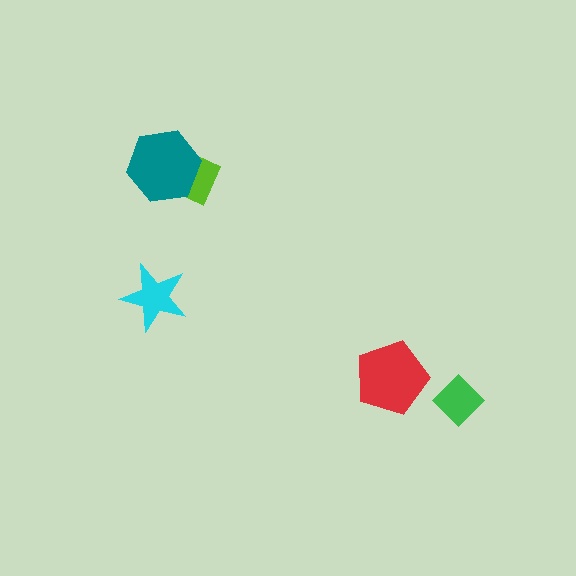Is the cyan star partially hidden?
No, no other shape covers it.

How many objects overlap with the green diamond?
0 objects overlap with the green diamond.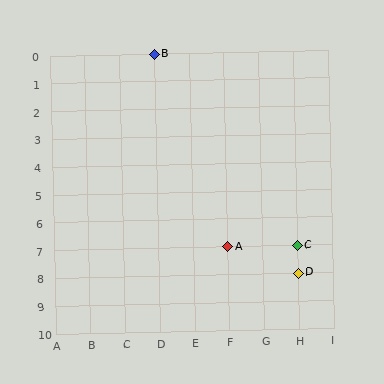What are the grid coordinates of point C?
Point C is at grid coordinates (H, 7).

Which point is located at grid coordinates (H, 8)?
Point D is at (H, 8).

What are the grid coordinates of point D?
Point D is at grid coordinates (H, 8).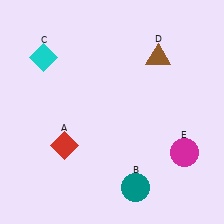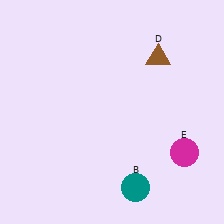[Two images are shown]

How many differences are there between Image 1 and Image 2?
There are 2 differences between the two images.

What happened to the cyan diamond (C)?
The cyan diamond (C) was removed in Image 2. It was in the top-left area of Image 1.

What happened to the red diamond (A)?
The red diamond (A) was removed in Image 2. It was in the bottom-left area of Image 1.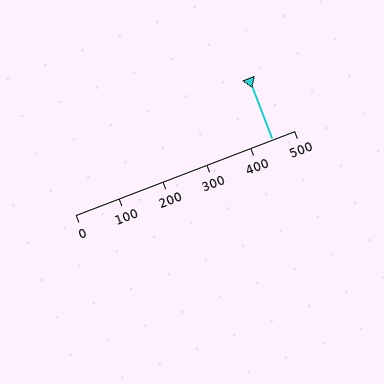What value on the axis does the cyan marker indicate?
The marker indicates approximately 450.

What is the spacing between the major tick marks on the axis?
The major ticks are spaced 100 apart.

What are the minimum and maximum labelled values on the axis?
The axis runs from 0 to 500.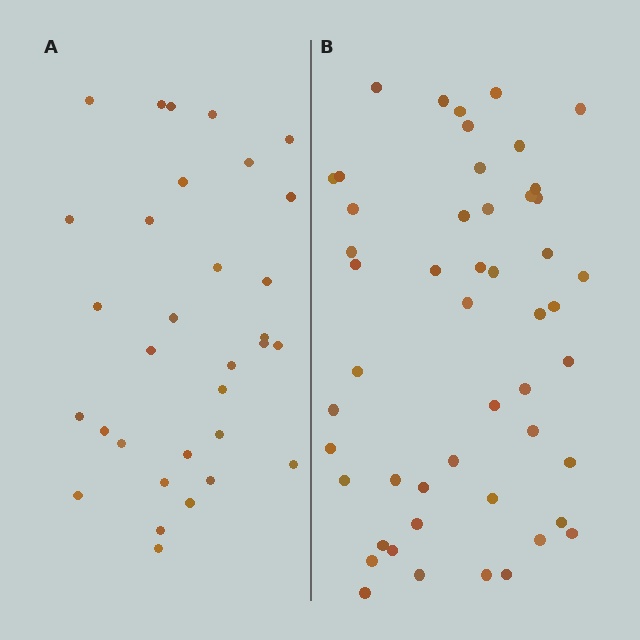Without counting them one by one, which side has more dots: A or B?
Region B (the right region) has more dots.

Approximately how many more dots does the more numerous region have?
Region B has approximately 20 more dots than region A.